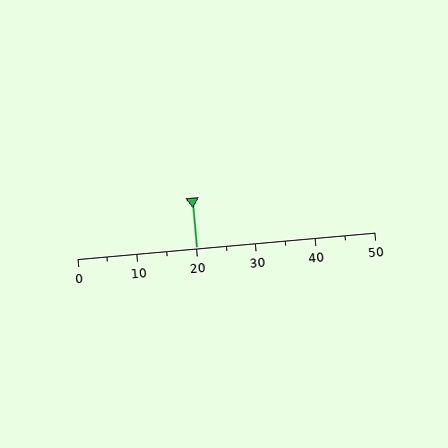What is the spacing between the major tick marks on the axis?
The major ticks are spaced 10 apart.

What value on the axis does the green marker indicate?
The marker indicates approximately 20.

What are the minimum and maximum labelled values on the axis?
The axis runs from 0 to 50.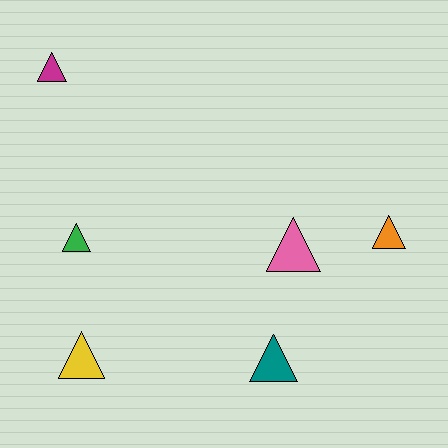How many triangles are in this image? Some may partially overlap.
There are 6 triangles.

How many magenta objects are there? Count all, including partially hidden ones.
There is 1 magenta object.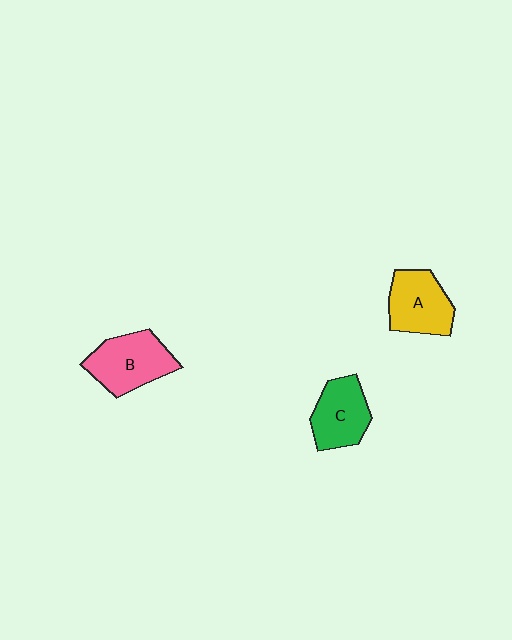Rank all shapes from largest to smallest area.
From largest to smallest: B (pink), A (yellow), C (green).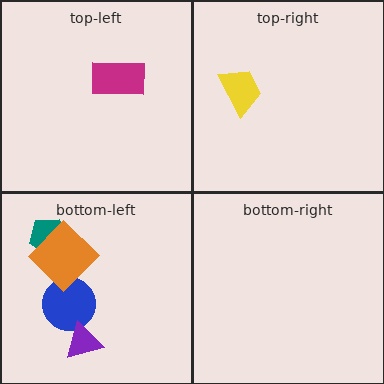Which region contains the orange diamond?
The bottom-left region.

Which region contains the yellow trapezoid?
The top-right region.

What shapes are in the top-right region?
The yellow trapezoid.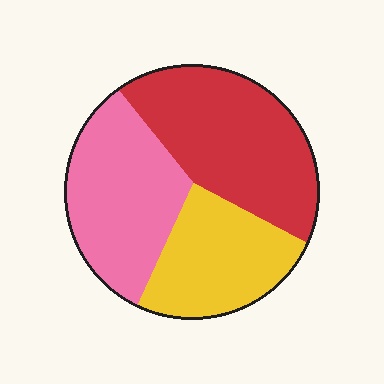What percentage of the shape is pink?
Pink takes up between a quarter and a half of the shape.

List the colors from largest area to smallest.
From largest to smallest: red, pink, yellow.